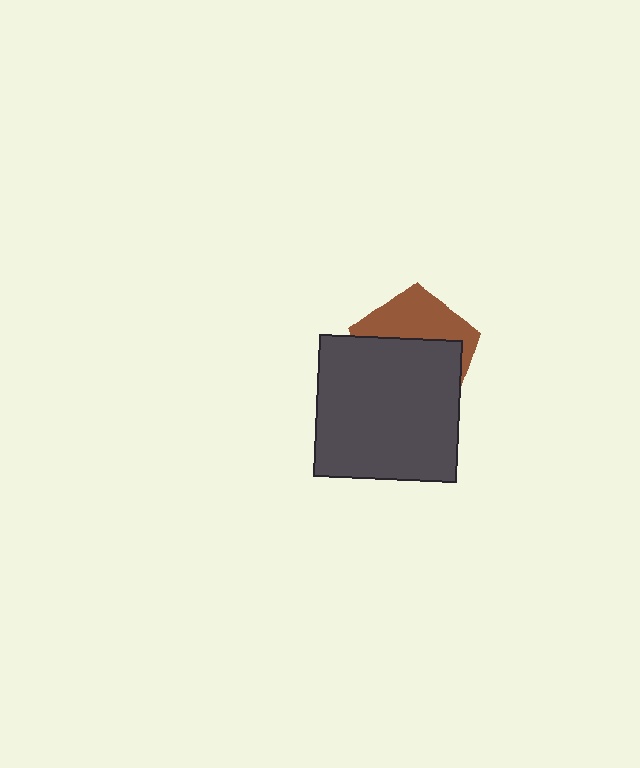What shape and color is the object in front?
The object in front is a dark gray square.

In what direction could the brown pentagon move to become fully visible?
The brown pentagon could move up. That would shift it out from behind the dark gray square entirely.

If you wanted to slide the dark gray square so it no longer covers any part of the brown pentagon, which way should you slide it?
Slide it down — that is the most direct way to separate the two shapes.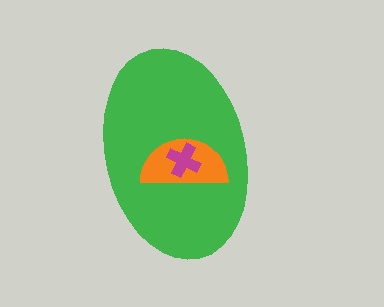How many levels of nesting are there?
3.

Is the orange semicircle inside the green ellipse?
Yes.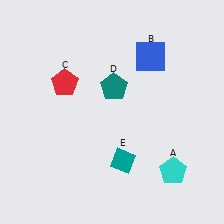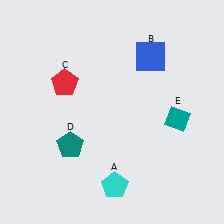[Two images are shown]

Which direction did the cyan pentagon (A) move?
The cyan pentagon (A) moved left.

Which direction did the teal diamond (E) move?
The teal diamond (E) moved right.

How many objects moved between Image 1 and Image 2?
3 objects moved between the two images.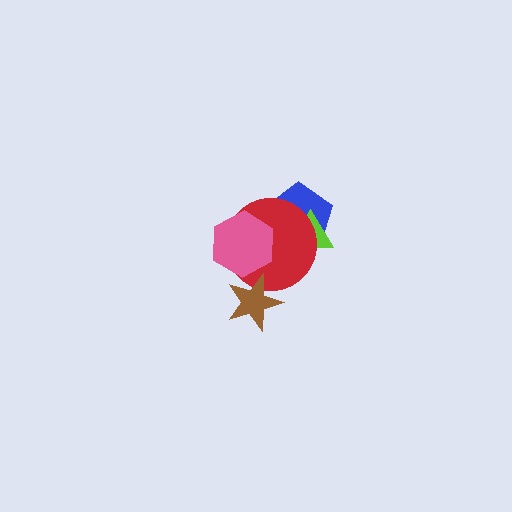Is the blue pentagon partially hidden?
Yes, it is partially covered by another shape.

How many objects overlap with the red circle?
4 objects overlap with the red circle.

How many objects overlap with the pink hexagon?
1 object overlaps with the pink hexagon.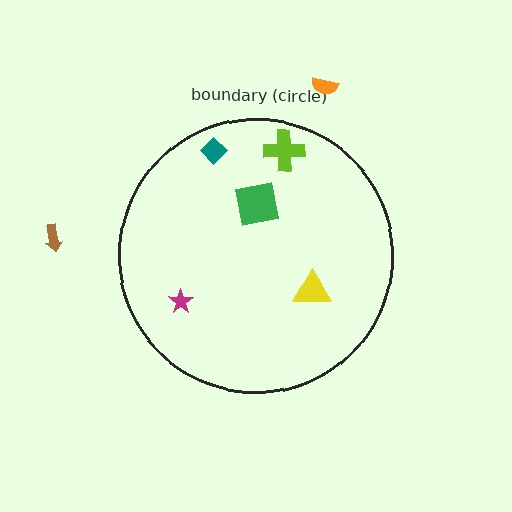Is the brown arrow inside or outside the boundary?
Outside.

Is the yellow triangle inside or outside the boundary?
Inside.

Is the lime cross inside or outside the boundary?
Inside.